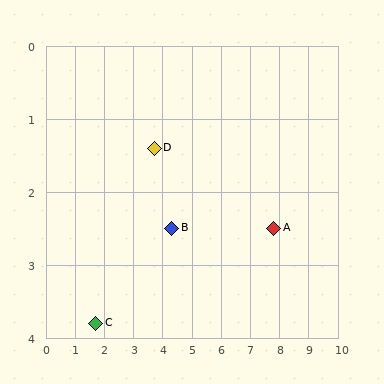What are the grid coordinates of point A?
Point A is at approximately (7.8, 2.5).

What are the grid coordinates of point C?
Point C is at approximately (1.7, 3.8).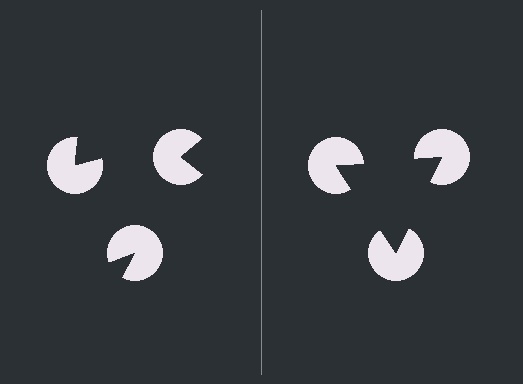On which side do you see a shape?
An illusory triangle appears on the right side. On the left side the wedge cuts are rotated, so no coherent shape forms.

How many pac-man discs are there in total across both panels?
6 — 3 on each side.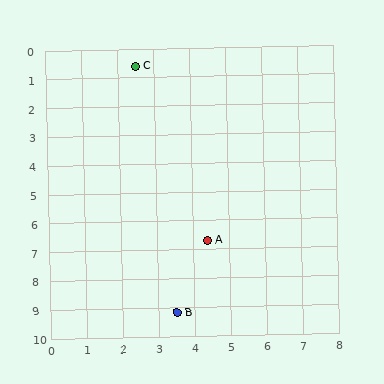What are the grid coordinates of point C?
Point C is at approximately (2.5, 0.6).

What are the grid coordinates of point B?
Point B is at approximately (3.5, 9.2).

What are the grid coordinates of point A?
Point A is at approximately (4.4, 6.7).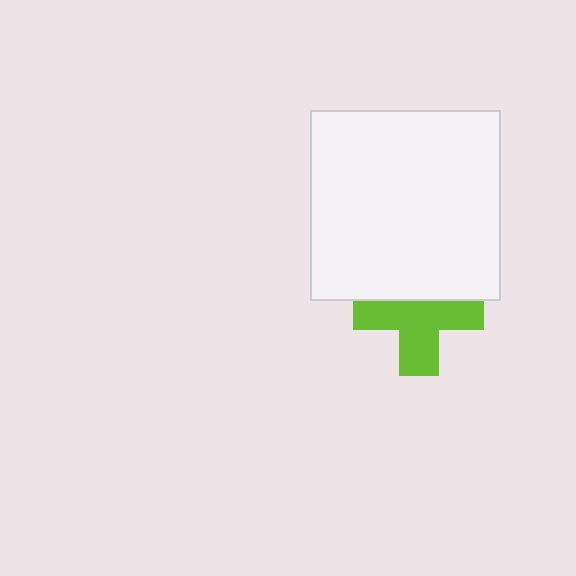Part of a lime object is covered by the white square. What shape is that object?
It is a cross.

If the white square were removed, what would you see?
You would see the complete lime cross.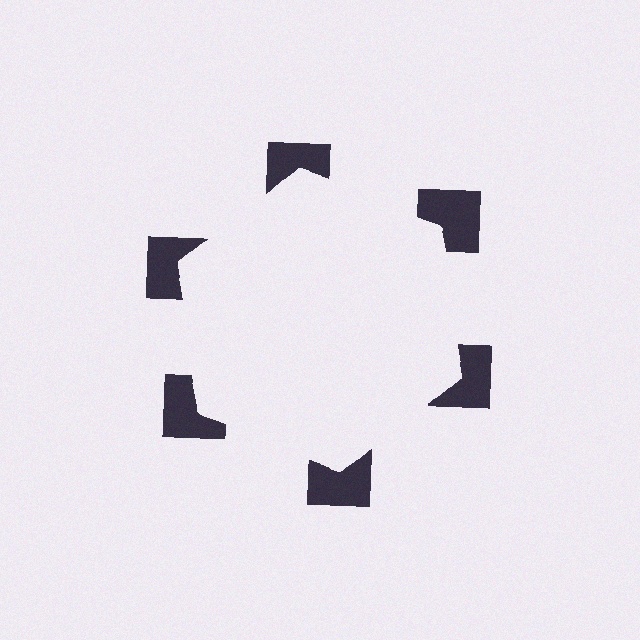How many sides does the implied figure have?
6 sides.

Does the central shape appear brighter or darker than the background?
It typically appears slightly brighter than the background, even though no actual brightness change is drawn.